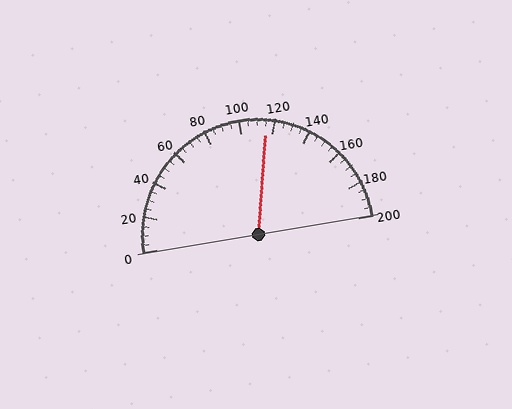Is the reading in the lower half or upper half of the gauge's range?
The reading is in the upper half of the range (0 to 200).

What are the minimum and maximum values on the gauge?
The gauge ranges from 0 to 200.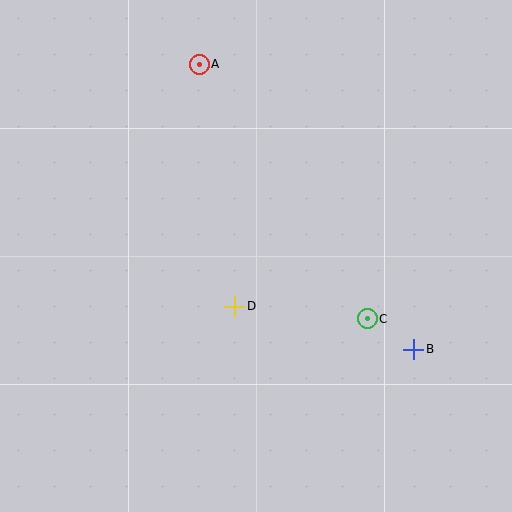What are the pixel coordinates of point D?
Point D is at (235, 306).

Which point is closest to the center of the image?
Point D at (235, 306) is closest to the center.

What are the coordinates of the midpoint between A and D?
The midpoint between A and D is at (217, 185).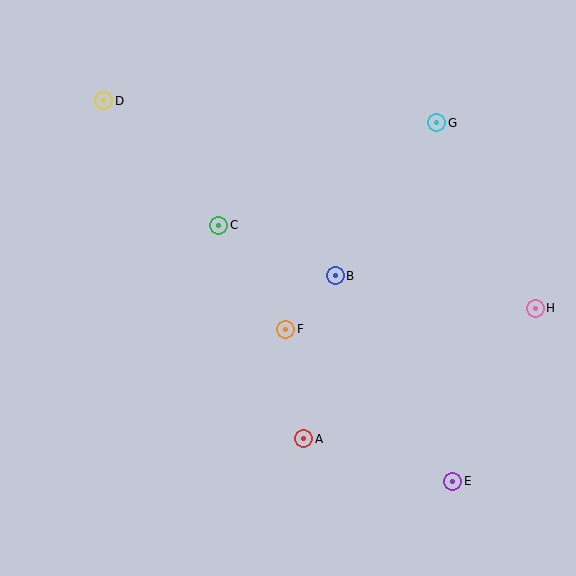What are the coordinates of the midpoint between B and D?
The midpoint between B and D is at (220, 188).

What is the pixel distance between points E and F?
The distance between E and F is 226 pixels.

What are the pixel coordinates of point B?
Point B is at (335, 276).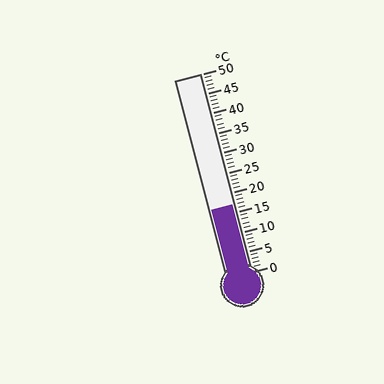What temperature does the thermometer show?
The thermometer shows approximately 17°C.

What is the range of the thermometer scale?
The thermometer scale ranges from 0°C to 50°C.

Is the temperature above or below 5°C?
The temperature is above 5°C.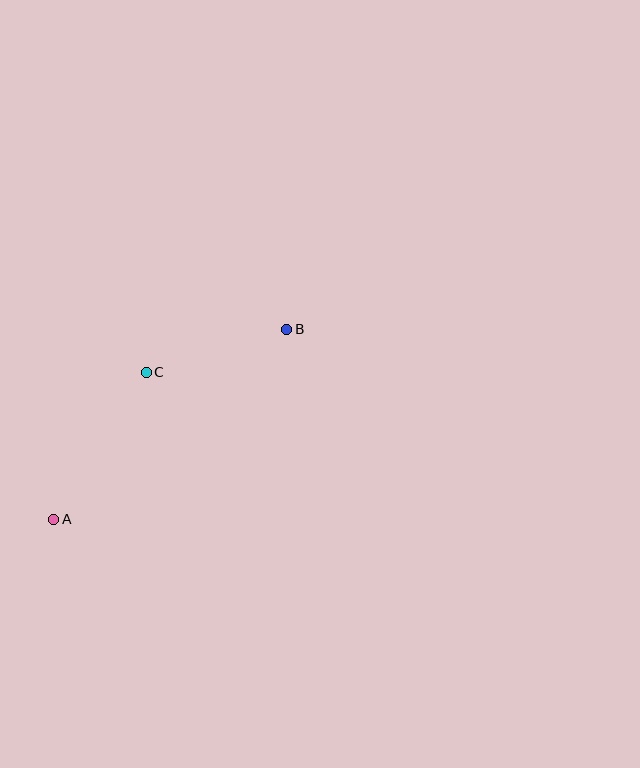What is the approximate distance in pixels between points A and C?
The distance between A and C is approximately 174 pixels.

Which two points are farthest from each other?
Points A and B are farthest from each other.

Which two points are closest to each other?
Points B and C are closest to each other.